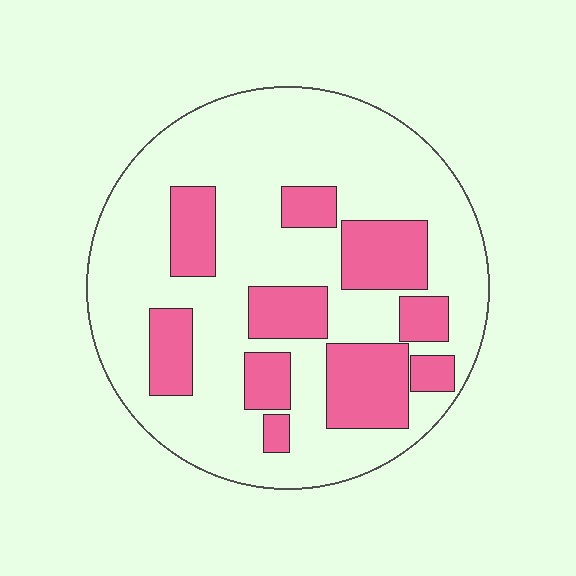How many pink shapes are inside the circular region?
10.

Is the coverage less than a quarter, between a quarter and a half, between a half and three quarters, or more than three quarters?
Between a quarter and a half.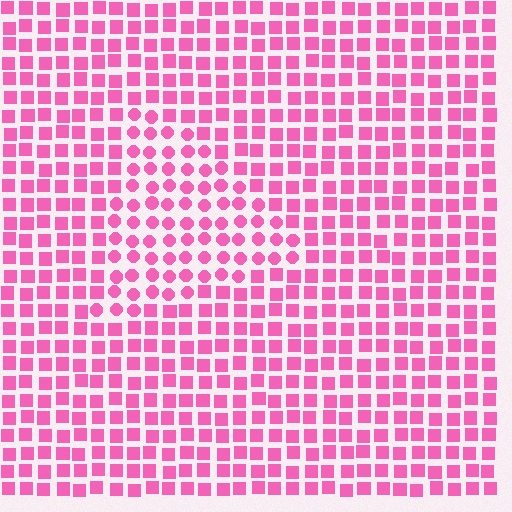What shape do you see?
I see a triangle.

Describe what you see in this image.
The image is filled with small pink elements arranged in a uniform grid. A triangle-shaped region contains circles, while the surrounding area contains squares. The boundary is defined purely by the change in element shape.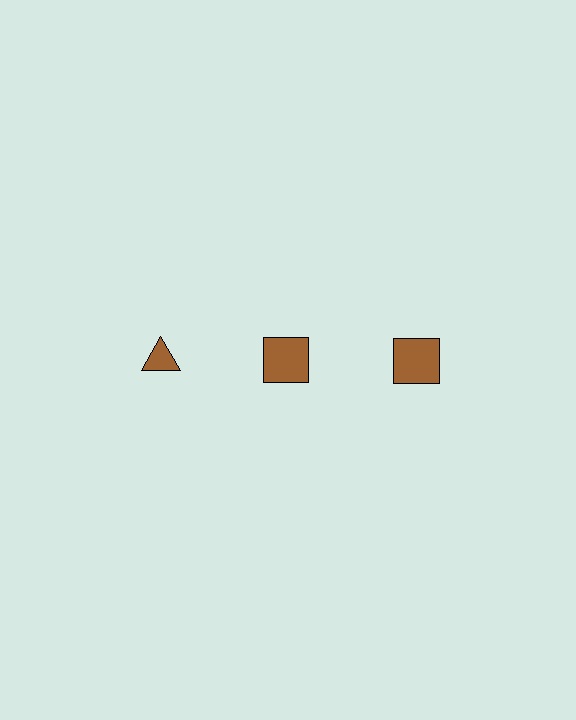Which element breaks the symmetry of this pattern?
The brown triangle in the top row, leftmost column breaks the symmetry. All other shapes are brown squares.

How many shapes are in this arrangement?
There are 3 shapes arranged in a grid pattern.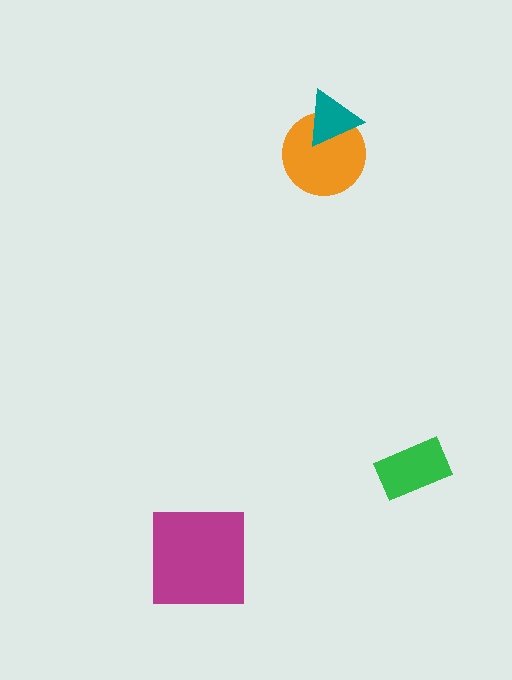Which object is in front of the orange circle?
The teal triangle is in front of the orange circle.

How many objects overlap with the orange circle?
1 object overlaps with the orange circle.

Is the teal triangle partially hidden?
No, no other shape covers it.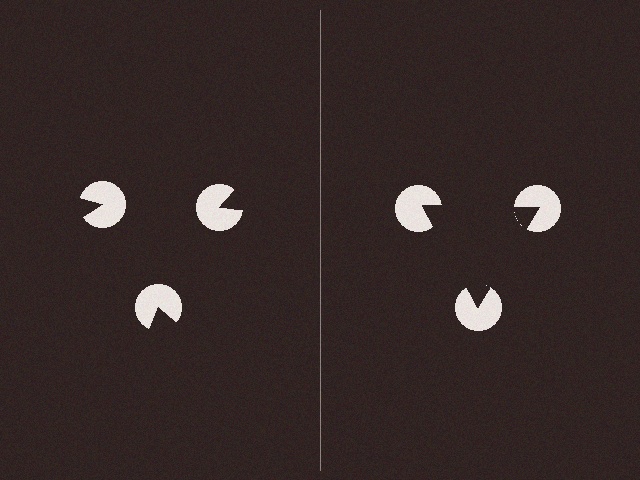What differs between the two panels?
The pac-man discs are positioned identically on both sides; only the wedge orientations differ. On the right they align to a triangle; on the left they are misaligned.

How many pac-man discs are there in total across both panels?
6 — 3 on each side.